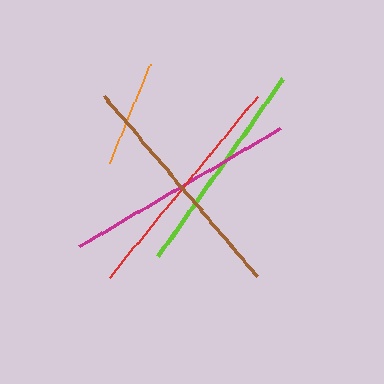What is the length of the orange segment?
The orange segment is approximately 107 pixels long.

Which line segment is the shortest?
The orange line is the shortest at approximately 107 pixels.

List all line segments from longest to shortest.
From longest to shortest: brown, red, magenta, lime, orange.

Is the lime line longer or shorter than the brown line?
The brown line is longer than the lime line.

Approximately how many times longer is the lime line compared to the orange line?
The lime line is approximately 2.0 times the length of the orange line.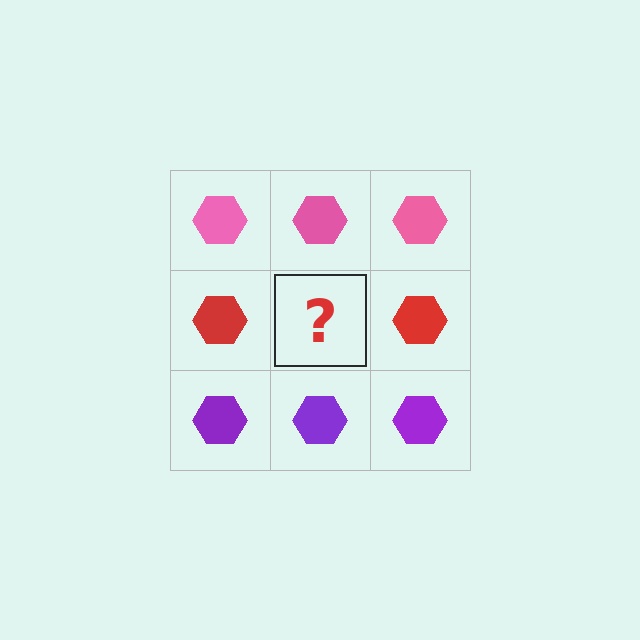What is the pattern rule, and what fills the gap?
The rule is that each row has a consistent color. The gap should be filled with a red hexagon.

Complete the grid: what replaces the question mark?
The question mark should be replaced with a red hexagon.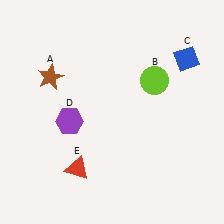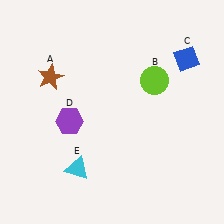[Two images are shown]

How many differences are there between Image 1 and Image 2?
There is 1 difference between the two images.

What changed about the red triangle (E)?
In Image 1, E is red. In Image 2, it changed to cyan.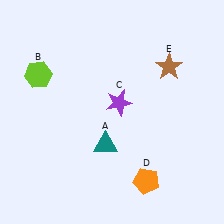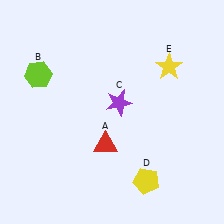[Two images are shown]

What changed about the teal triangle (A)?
In Image 1, A is teal. In Image 2, it changed to red.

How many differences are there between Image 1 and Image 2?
There are 3 differences between the two images.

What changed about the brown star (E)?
In Image 1, E is brown. In Image 2, it changed to yellow.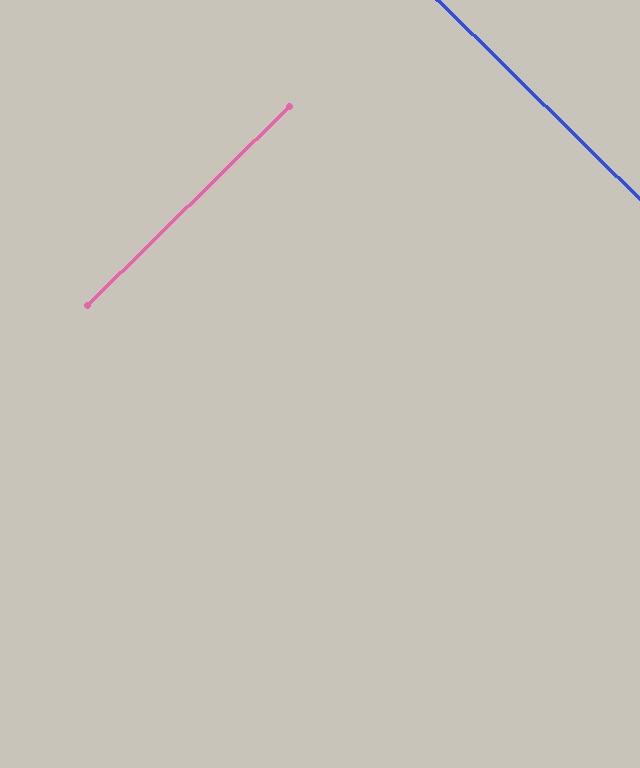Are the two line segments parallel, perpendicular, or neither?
Perpendicular — they meet at approximately 89°.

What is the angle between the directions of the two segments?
Approximately 89 degrees.